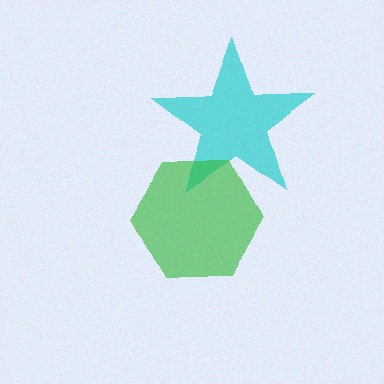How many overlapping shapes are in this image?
There are 2 overlapping shapes in the image.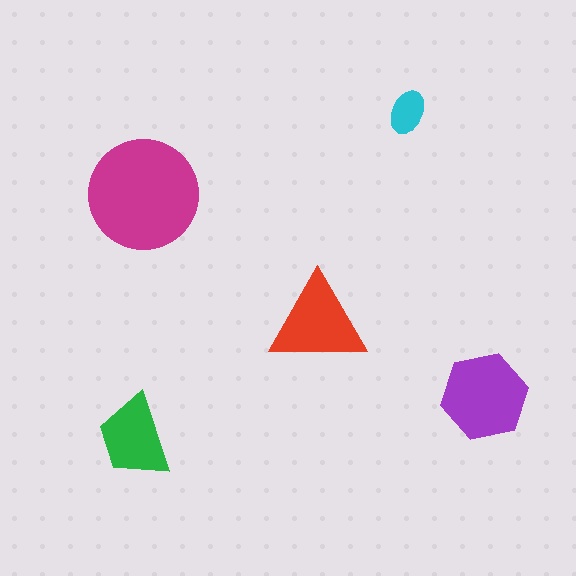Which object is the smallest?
The cyan ellipse.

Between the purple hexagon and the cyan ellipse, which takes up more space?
The purple hexagon.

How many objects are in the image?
There are 5 objects in the image.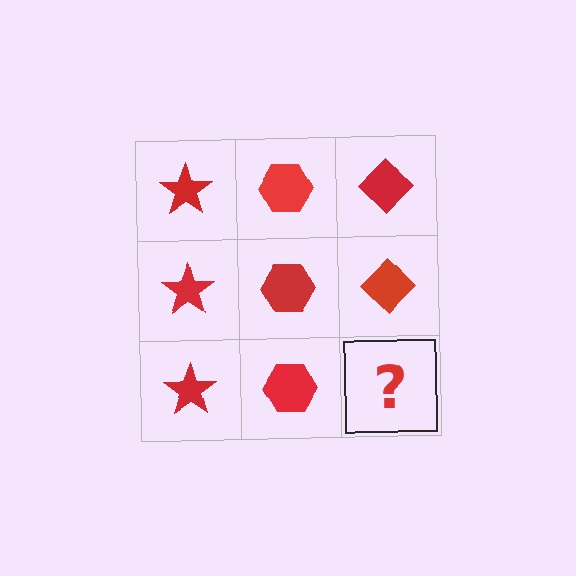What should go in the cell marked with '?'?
The missing cell should contain a red diamond.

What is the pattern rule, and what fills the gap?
The rule is that each column has a consistent shape. The gap should be filled with a red diamond.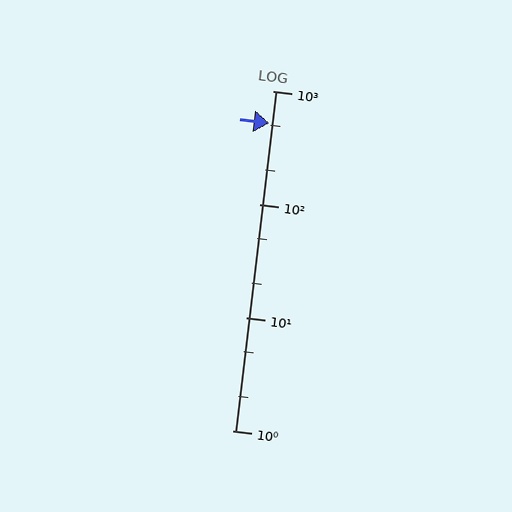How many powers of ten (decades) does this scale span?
The scale spans 3 decades, from 1 to 1000.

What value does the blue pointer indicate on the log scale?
The pointer indicates approximately 520.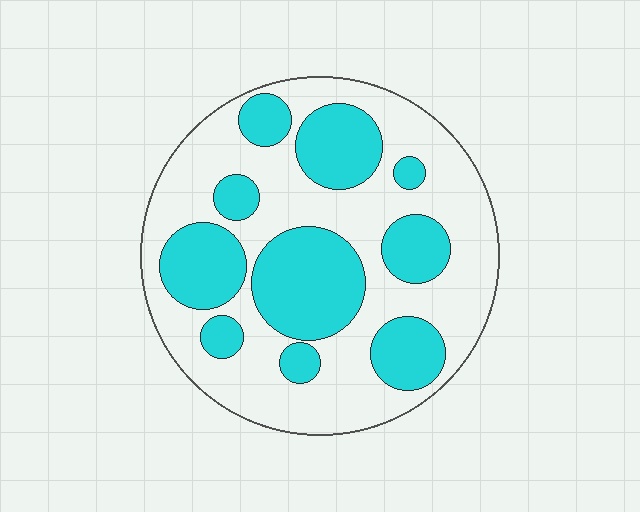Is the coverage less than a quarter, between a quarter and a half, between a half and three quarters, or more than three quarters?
Between a quarter and a half.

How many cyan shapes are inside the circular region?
10.